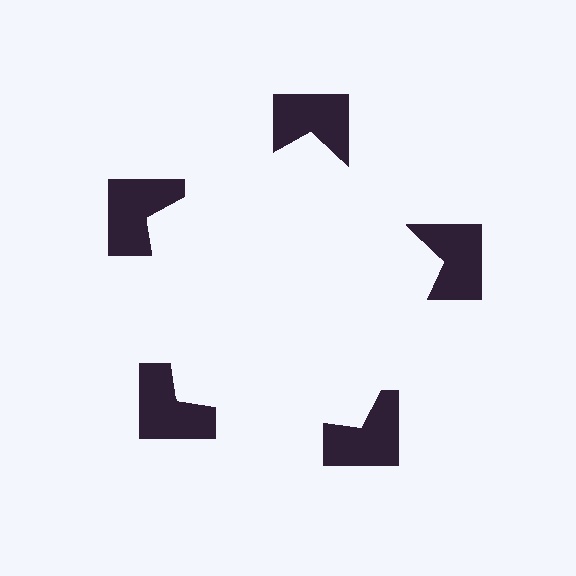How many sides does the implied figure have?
5 sides.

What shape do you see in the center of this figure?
An illusory pentagon — its edges are inferred from the aligned wedge cuts in the notched squares, not physically drawn.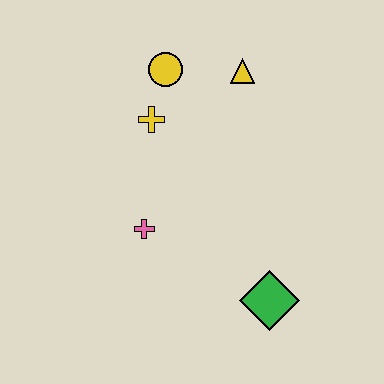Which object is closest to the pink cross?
The yellow cross is closest to the pink cross.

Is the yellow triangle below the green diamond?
No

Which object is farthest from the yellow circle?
The green diamond is farthest from the yellow circle.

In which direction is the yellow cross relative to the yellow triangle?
The yellow cross is to the left of the yellow triangle.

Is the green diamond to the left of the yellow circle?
No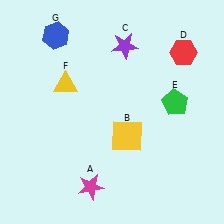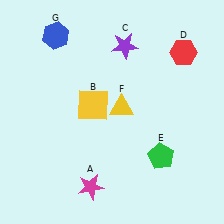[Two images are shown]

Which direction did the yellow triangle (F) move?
The yellow triangle (F) moved right.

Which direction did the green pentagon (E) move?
The green pentagon (E) moved down.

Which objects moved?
The objects that moved are: the yellow square (B), the green pentagon (E), the yellow triangle (F).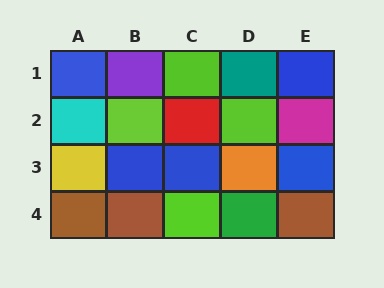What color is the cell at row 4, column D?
Green.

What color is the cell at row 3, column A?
Yellow.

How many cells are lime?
4 cells are lime.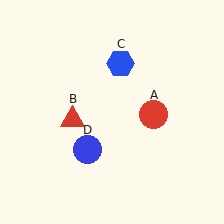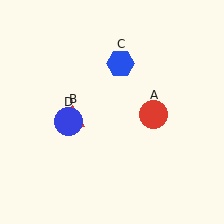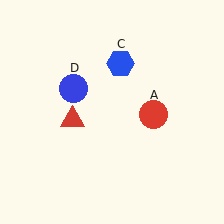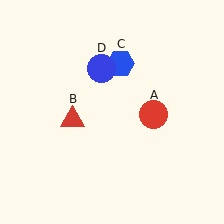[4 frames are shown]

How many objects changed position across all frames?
1 object changed position: blue circle (object D).